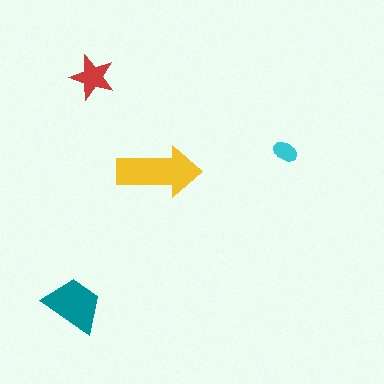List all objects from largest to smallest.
The yellow arrow, the teal trapezoid, the red star, the cyan ellipse.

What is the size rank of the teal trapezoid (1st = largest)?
2nd.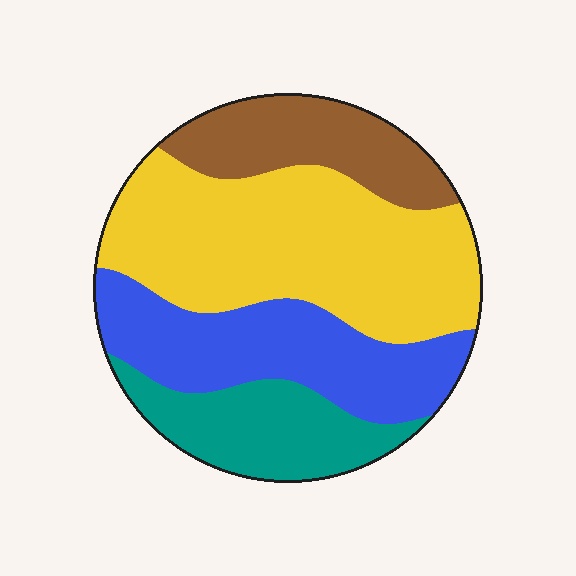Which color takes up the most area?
Yellow, at roughly 40%.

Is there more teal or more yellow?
Yellow.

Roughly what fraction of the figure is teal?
Teal takes up about one sixth (1/6) of the figure.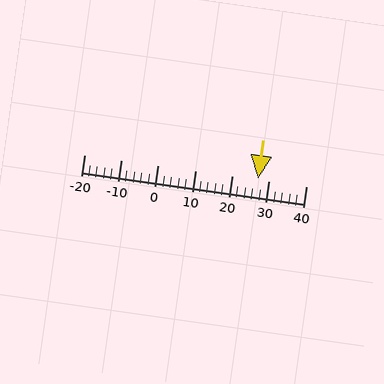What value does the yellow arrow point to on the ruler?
The yellow arrow points to approximately 27.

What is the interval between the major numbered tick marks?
The major tick marks are spaced 10 units apart.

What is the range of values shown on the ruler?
The ruler shows values from -20 to 40.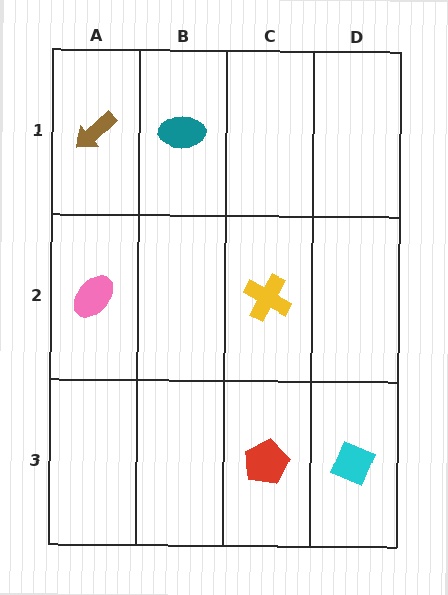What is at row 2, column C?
A yellow cross.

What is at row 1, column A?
A brown arrow.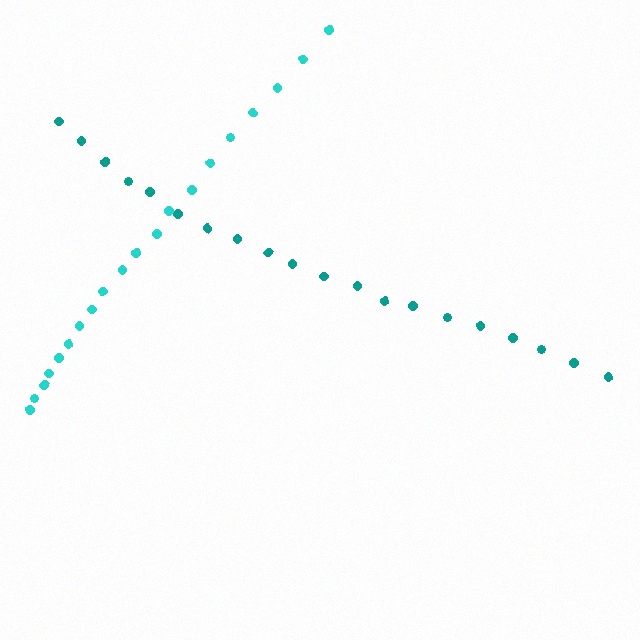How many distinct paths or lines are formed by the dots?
There are 2 distinct paths.